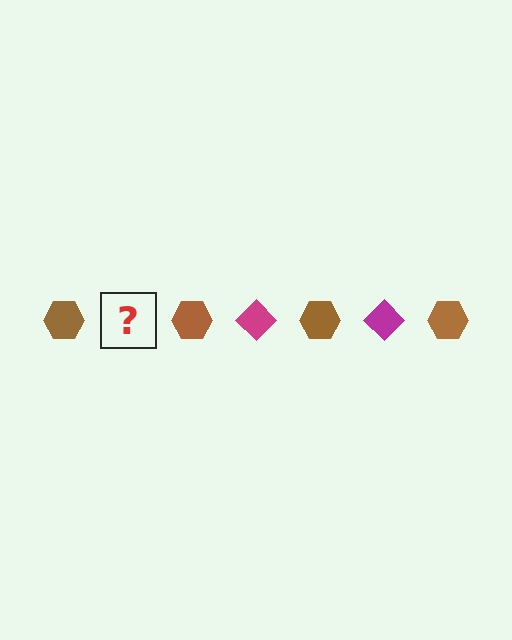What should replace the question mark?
The question mark should be replaced with a magenta diamond.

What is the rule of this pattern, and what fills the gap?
The rule is that the pattern alternates between brown hexagon and magenta diamond. The gap should be filled with a magenta diamond.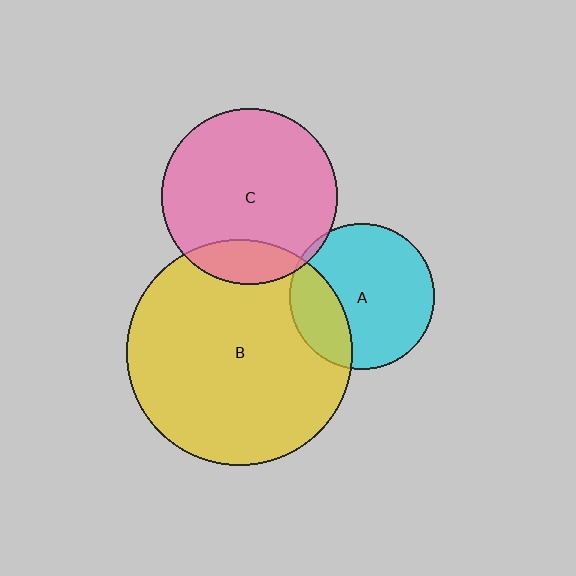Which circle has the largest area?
Circle B (yellow).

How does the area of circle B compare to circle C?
Approximately 1.7 times.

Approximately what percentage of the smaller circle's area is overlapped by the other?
Approximately 25%.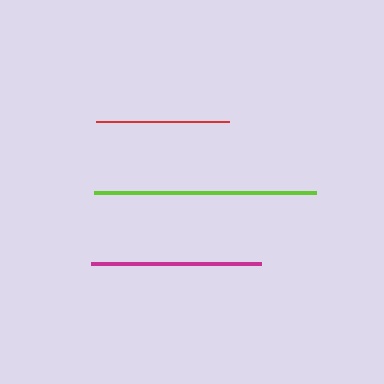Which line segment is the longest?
The lime line is the longest at approximately 222 pixels.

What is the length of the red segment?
The red segment is approximately 133 pixels long.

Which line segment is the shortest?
The red line is the shortest at approximately 133 pixels.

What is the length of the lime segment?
The lime segment is approximately 222 pixels long.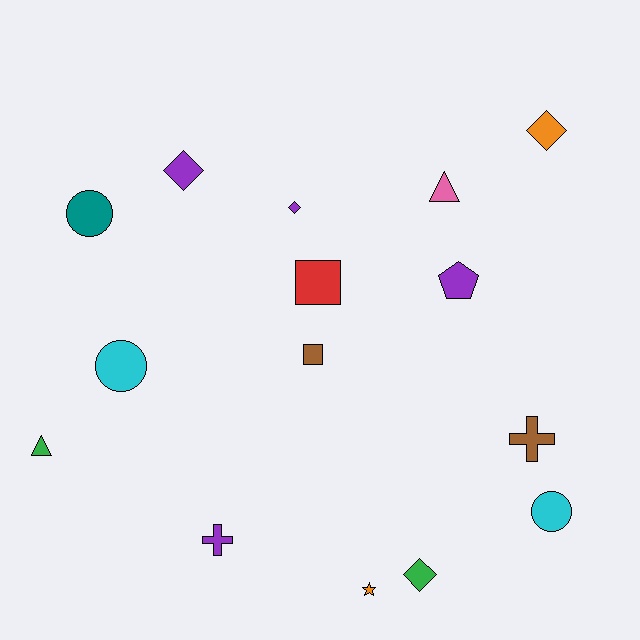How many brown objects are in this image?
There are 2 brown objects.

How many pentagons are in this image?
There is 1 pentagon.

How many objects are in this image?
There are 15 objects.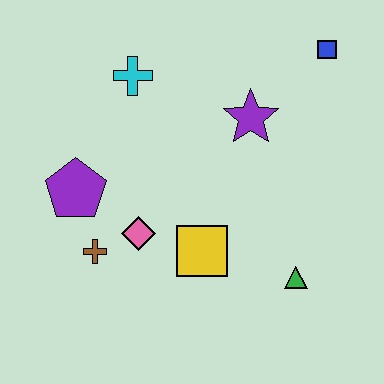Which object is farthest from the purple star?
The brown cross is farthest from the purple star.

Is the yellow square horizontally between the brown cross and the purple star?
Yes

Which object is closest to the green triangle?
The yellow square is closest to the green triangle.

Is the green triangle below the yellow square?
Yes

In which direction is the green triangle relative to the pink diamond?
The green triangle is to the right of the pink diamond.